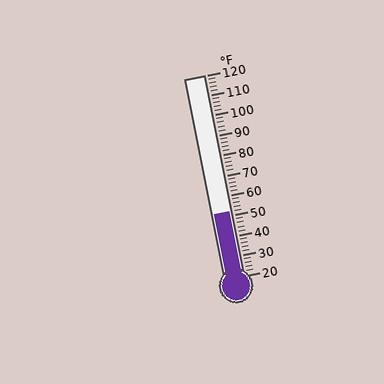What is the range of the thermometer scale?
The thermometer scale ranges from 20°F to 120°F.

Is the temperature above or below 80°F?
The temperature is below 80°F.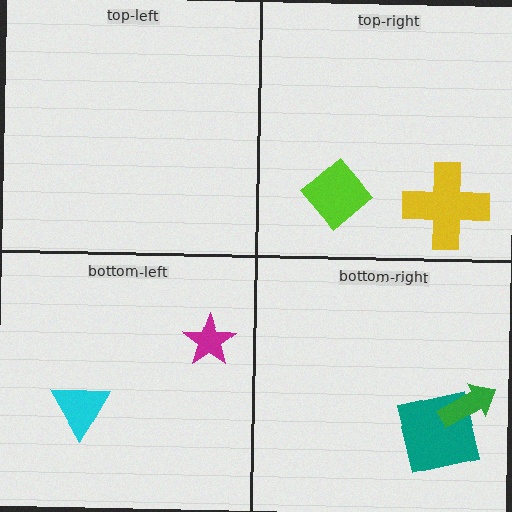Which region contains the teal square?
The bottom-right region.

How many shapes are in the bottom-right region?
2.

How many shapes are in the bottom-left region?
2.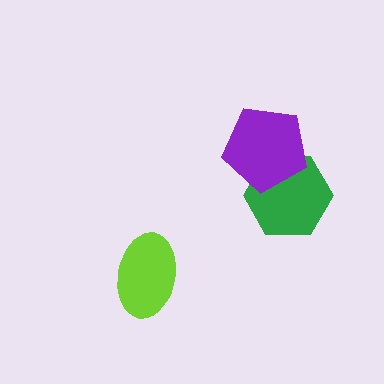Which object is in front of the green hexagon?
The purple pentagon is in front of the green hexagon.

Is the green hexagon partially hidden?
Yes, it is partially covered by another shape.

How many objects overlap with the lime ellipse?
0 objects overlap with the lime ellipse.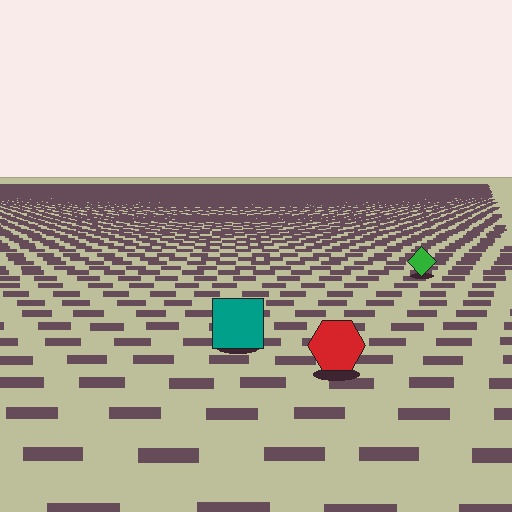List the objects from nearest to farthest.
From nearest to farthest: the red hexagon, the teal square, the green diamond.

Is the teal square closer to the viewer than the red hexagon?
No. The red hexagon is closer — you can tell from the texture gradient: the ground texture is coarser near it.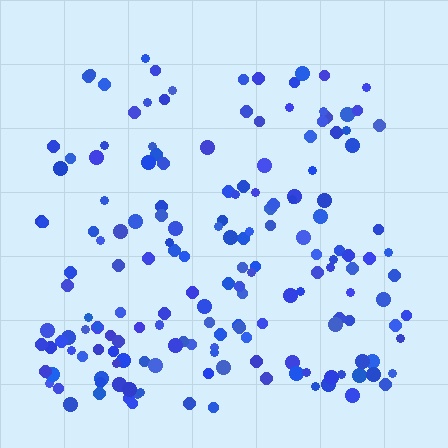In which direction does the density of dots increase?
From top to bottom, with the bottom side densest.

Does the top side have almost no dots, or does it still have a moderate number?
Still a moderate number, just noticeably fewer than the bottom.